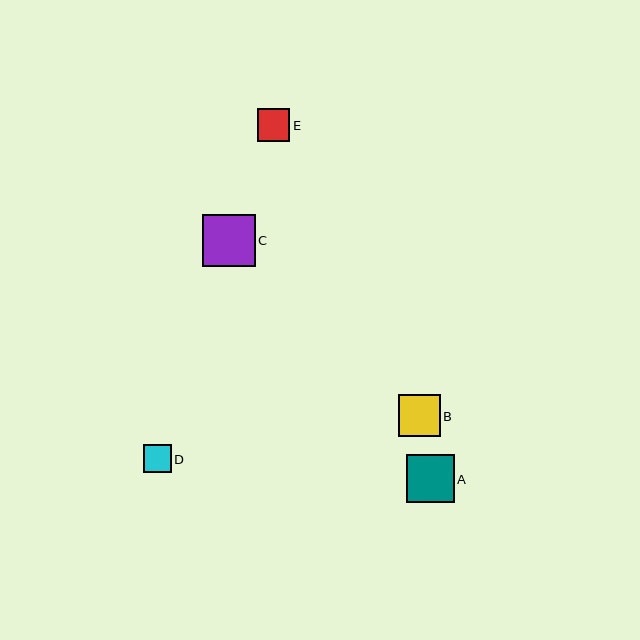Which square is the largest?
Square C is the largest with a size of approximately 52 pixels.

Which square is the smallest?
Square D is the smallest with a size of approximately 28 pixels.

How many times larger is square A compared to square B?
Square A is approximately 1.1 times the size of square B.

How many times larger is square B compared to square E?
Square B is approximately 1.3 times the size of square E.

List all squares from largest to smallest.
From largest to smallest: C, A, B, E, D.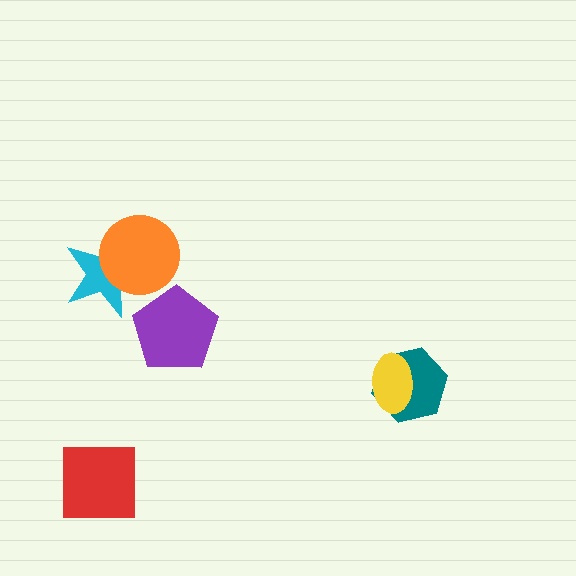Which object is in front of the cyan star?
The orange circle is in front of the cyan star.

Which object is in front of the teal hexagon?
The yellow ellipse is in front of the teal hexagon.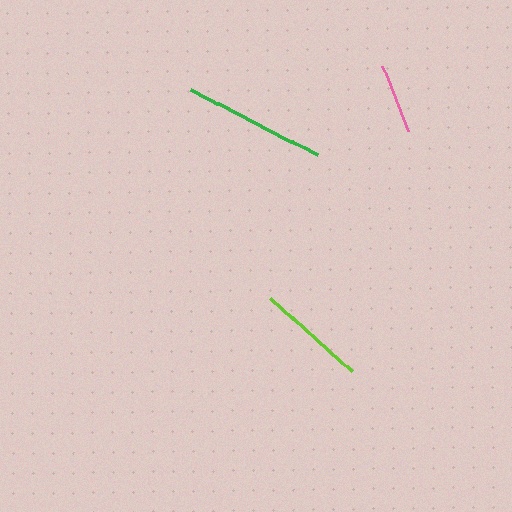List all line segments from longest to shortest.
From longest to shortest: green, lime, pink.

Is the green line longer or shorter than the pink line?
The green line is longer than the pink line.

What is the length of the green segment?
The green segment is approximately 143 pixels long.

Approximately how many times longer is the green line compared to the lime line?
The green line is approximately 1.3 times the length of the lime line.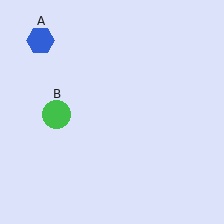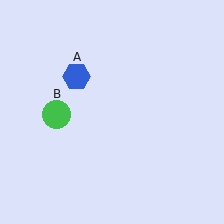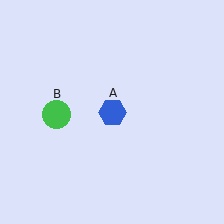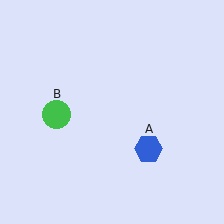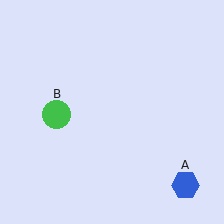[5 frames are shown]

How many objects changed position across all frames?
1 object changed position: blue hexagon (object A).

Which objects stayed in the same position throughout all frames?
Green circle (object B) remained stationary.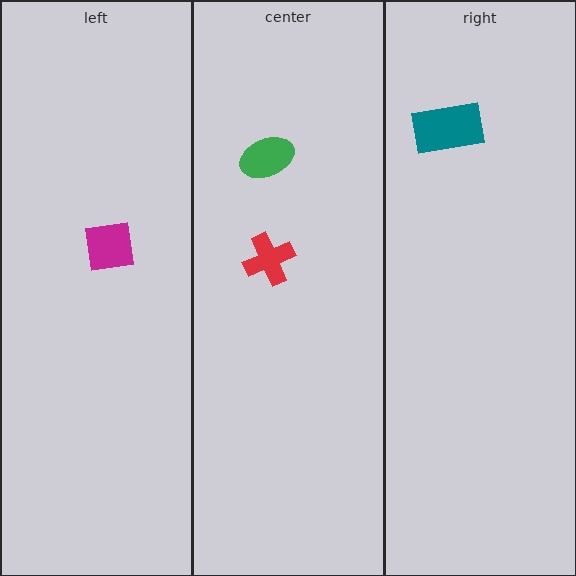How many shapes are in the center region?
2.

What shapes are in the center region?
The red cross, the green ellipse.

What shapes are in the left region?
The magenta square.